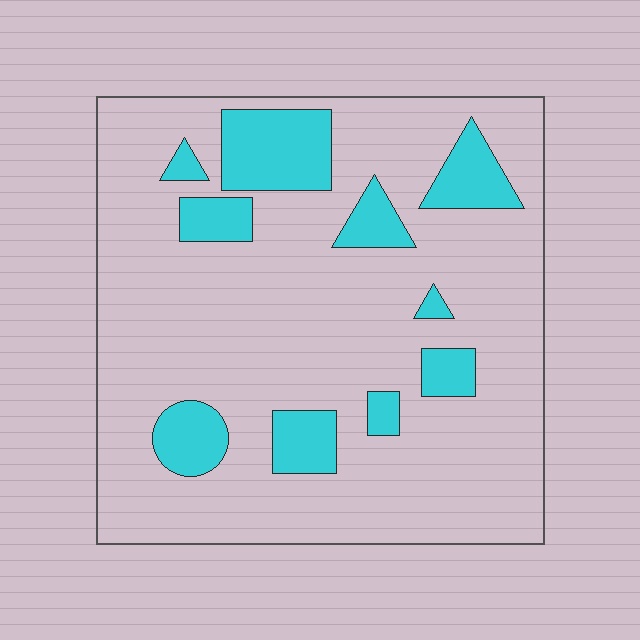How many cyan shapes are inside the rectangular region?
10.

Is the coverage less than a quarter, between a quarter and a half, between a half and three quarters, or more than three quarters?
Less than a quarter.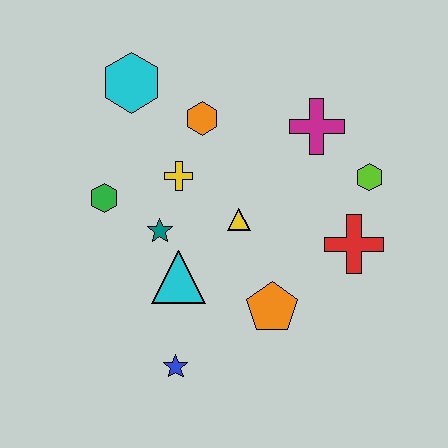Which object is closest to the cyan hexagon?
The orange hexagon is closest to the cyan hexagon.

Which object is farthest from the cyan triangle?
The lime hexagon is farthest from the cyan triangle.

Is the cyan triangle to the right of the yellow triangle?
No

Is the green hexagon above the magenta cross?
No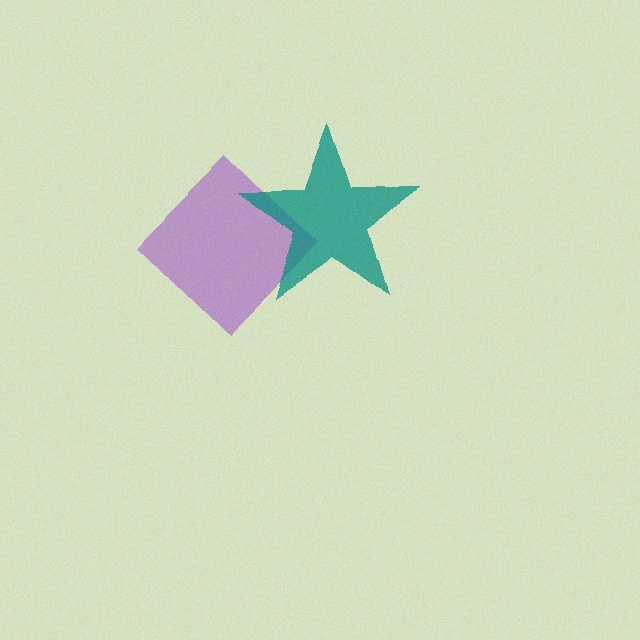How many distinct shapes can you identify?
There are 2 distinct shapes: a purple diamond, a teal star.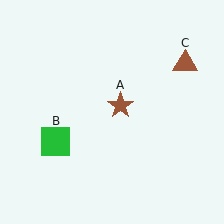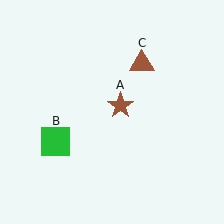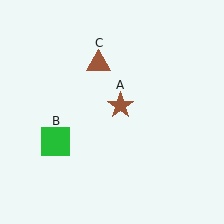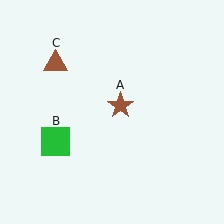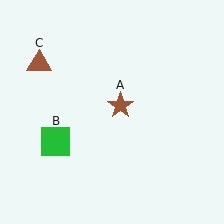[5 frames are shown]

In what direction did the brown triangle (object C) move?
The brown triangle (object C) moved left.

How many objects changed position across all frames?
1 object changed position: brown triangle (object C).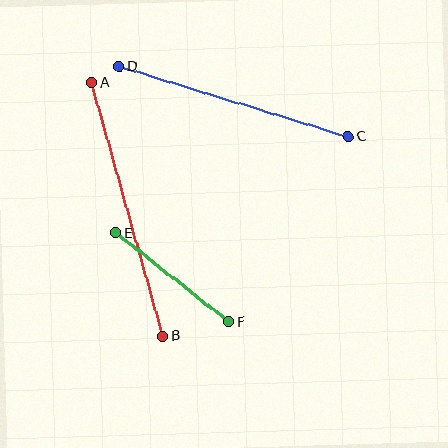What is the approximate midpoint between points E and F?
The midpoint is at approximately (172, 277) pixels.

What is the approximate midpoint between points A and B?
The midpoint is at approximately (127, 209) pixels.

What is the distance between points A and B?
The distance is approximately 263 pixels.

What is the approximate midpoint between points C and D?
The midpoint is at approximately (234, 101) pixels.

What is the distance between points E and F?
The distance is approximately 143 pixels.